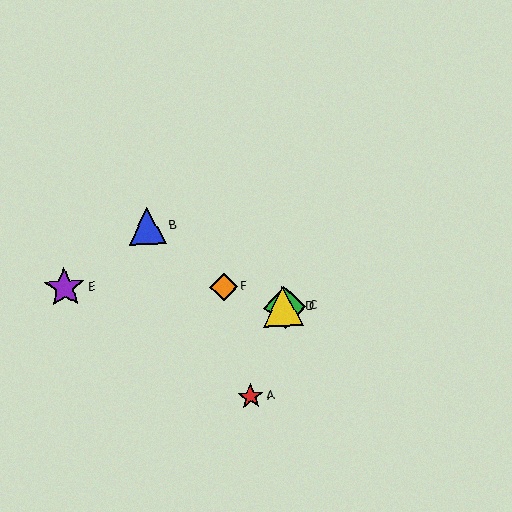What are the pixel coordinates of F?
Object F is at (224, 287).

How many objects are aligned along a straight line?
3 objects (C, D, F) are aligned along a straight line.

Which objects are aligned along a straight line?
Objects C, D, F are aligned along a straight line.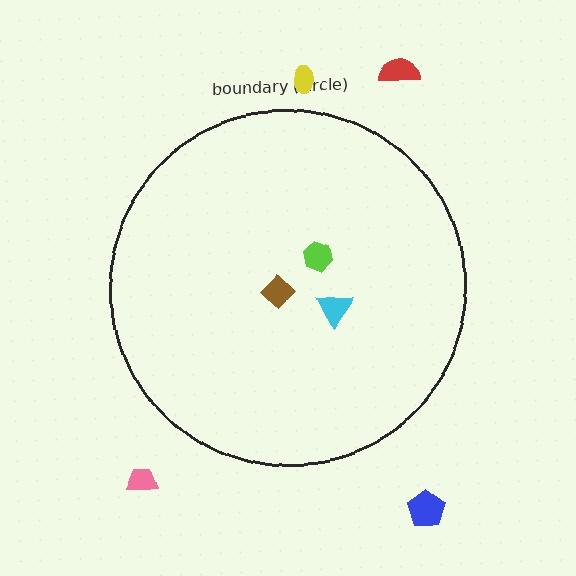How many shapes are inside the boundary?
3 inside, 4 outside.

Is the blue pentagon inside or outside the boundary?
Outside.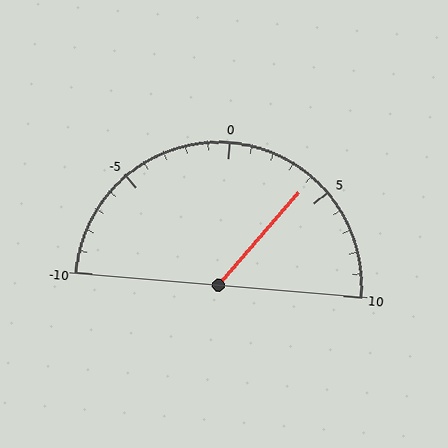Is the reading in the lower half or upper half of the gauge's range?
The reading is in the upper half of the range (-10 to 10).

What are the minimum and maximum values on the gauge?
The gauge ranges from -10 to 10.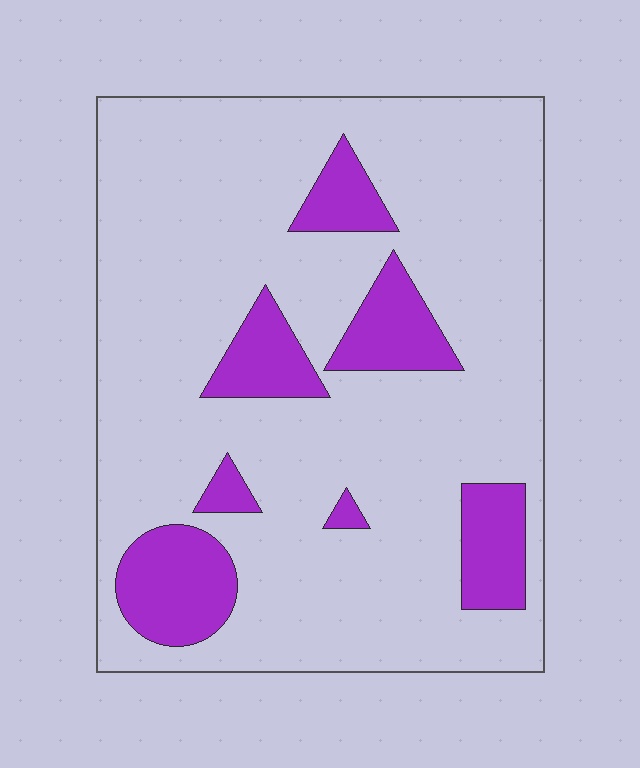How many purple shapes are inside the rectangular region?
7.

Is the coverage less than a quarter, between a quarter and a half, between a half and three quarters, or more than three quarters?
Less than a quarter.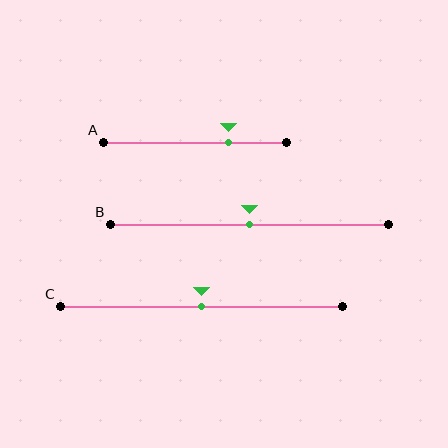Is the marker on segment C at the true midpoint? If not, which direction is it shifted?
Yes, the marker on segment C is at the true midpoint.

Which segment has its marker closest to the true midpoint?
Segment B has its marker closest to the true midpoint.